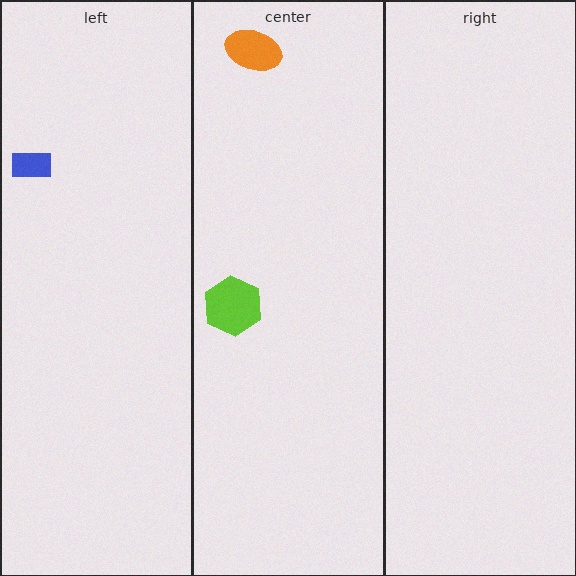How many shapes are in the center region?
2.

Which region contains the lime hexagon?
The center region.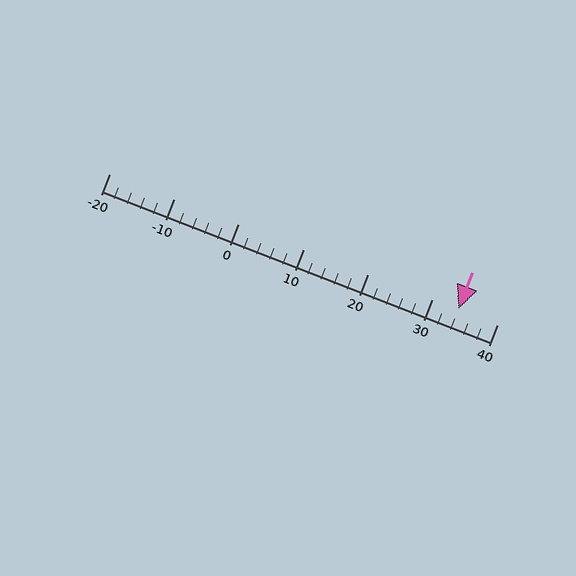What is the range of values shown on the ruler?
The ruler shows values from -20 to 40.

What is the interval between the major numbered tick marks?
The major tick marks are spaced 10 units apart.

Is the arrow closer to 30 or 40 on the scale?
The arrow is closer to 30.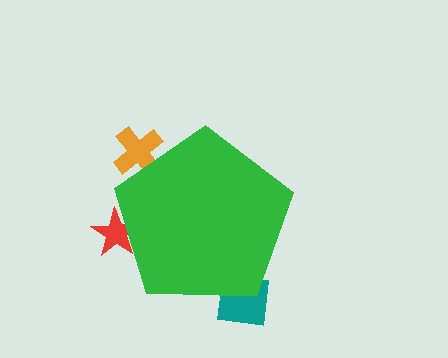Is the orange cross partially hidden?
Yes, the orange cross is partially hidden behind the green pentagon.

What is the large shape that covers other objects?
A green pentagon.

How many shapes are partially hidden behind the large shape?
3 shapes are partially hidden.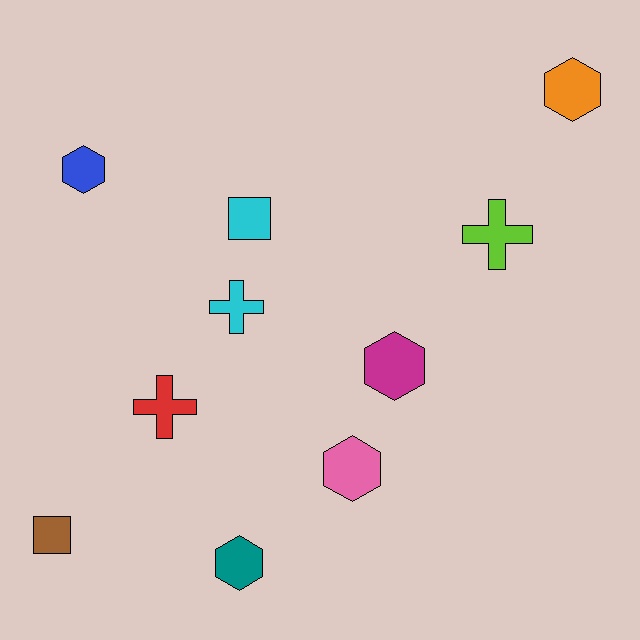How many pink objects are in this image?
There is 1 pink object.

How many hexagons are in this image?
There are 5 hexagons.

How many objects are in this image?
There are 10 objects.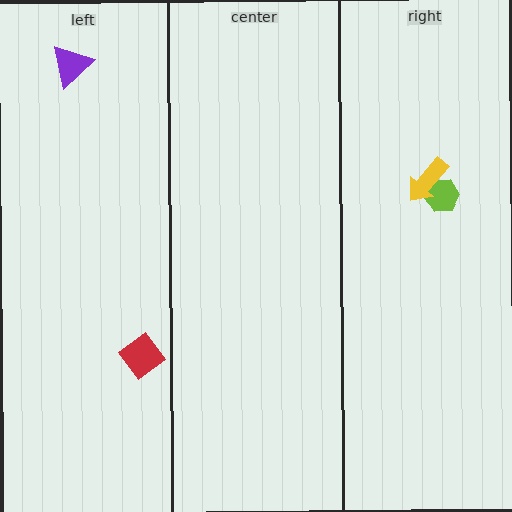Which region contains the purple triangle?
The left region.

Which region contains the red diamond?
The left region.